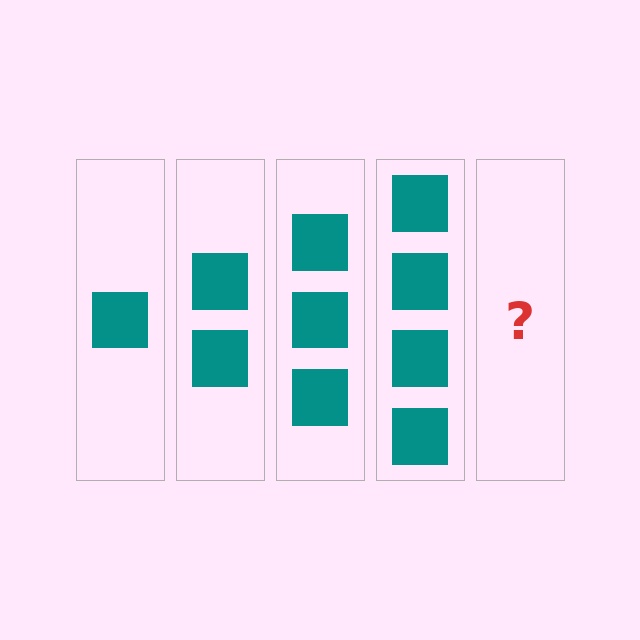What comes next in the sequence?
The next element should be 5 squares.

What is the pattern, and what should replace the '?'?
The pattern is that each step adds one more square. The '?' should be 5 squares.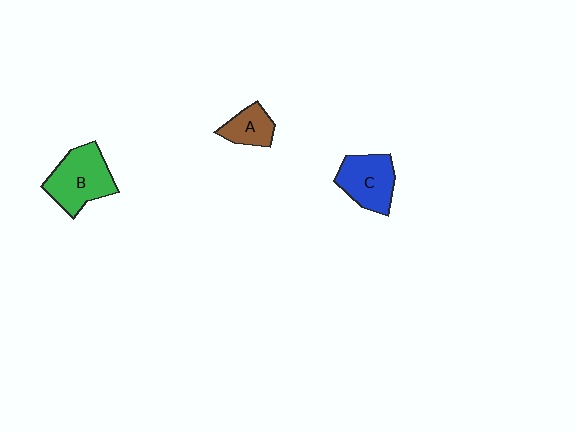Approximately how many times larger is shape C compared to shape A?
Approximately 1.6 times.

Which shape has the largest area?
Shape B (green).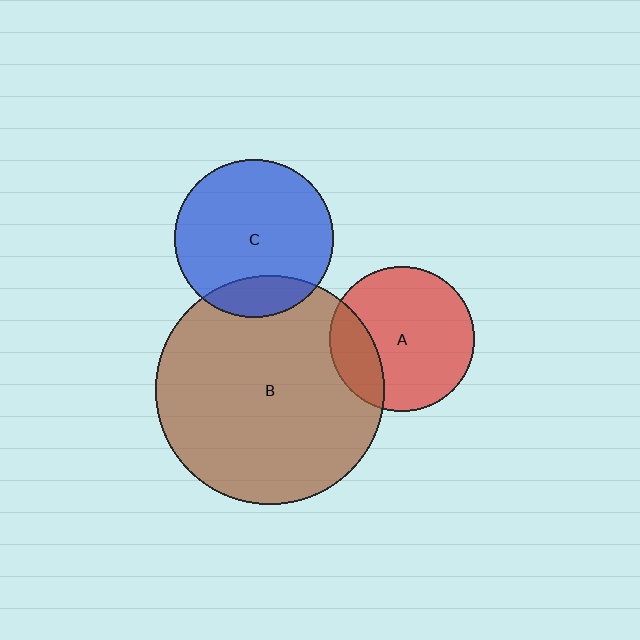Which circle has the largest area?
Circle B (brown).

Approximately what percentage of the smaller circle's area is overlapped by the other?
Approximately 25%.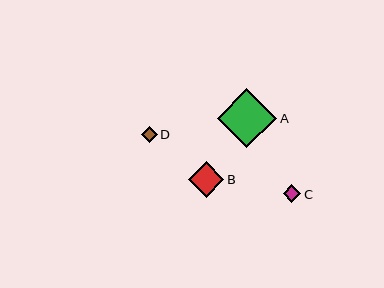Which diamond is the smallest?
Diamond D is the smallest with a size of approximately 16 pixels.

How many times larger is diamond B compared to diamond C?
Diamond B is approximately 2.0 times the size of diamond C.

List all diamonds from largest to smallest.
From largest to smallest: A, B, C, D.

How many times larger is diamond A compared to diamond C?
Diamond A is approximately 3.3 times the size of diamond C.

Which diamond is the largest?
Diamond A is the largest with a size of approximately 59 pixels.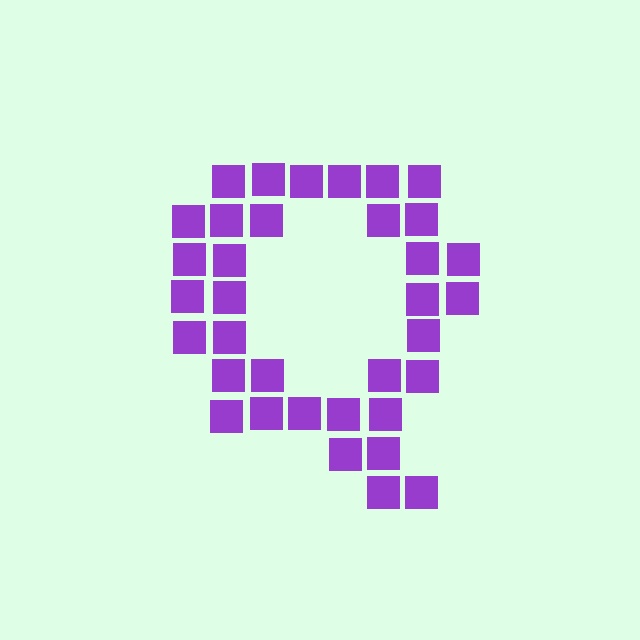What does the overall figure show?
The overall figure shows the letter Q.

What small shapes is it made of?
It is made of small squares.